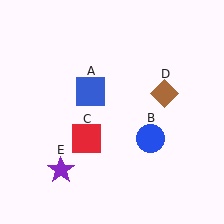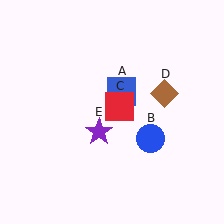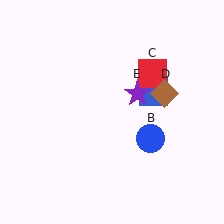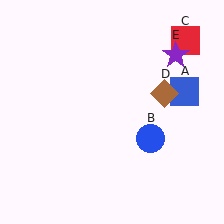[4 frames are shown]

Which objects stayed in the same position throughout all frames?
Blue circle (object B) and brown diamond (object D) remained stationary.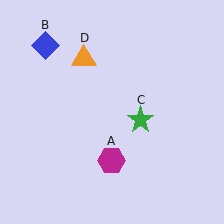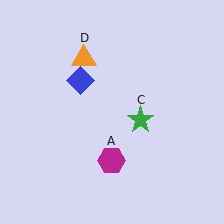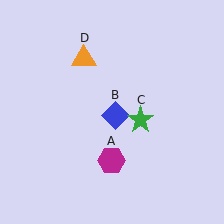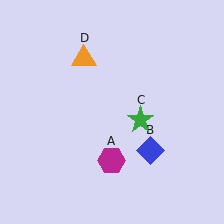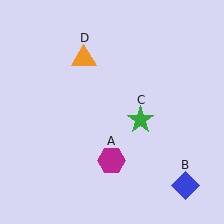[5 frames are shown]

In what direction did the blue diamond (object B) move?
The blue diamond (object B) moved down and to the right.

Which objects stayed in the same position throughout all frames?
Magenta hexagon (object A) and green star (object C) and orange triangle (object D) remained stationary.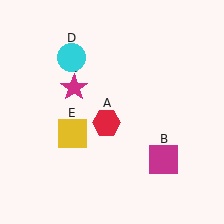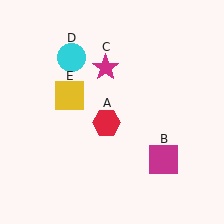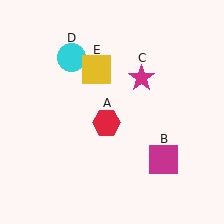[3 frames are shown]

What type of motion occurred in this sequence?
The magenta star (object C), yellow square (object E) rotated clockwise around the center of the scene.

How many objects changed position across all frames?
2 objects changed position: magenta star (object C), yellow square (object E).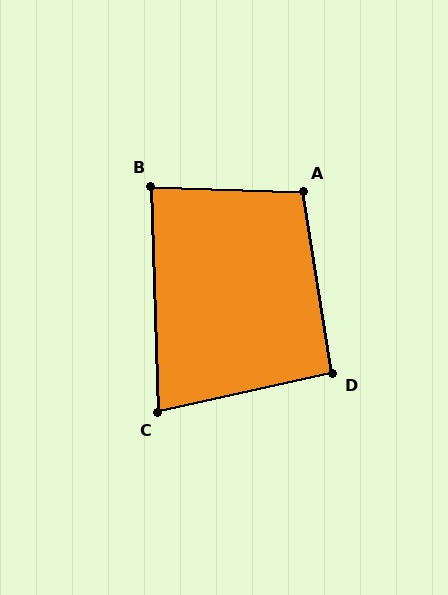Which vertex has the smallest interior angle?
C, at approximately 79 degrees.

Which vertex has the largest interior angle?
A, at approximately 101 degrees.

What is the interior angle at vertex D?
Approximately 93 degrees (approximately right).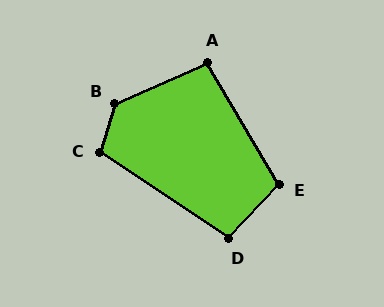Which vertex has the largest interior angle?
B, at approximately 130 degrees.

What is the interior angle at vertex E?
Approximately 107 degrees (obtuse).